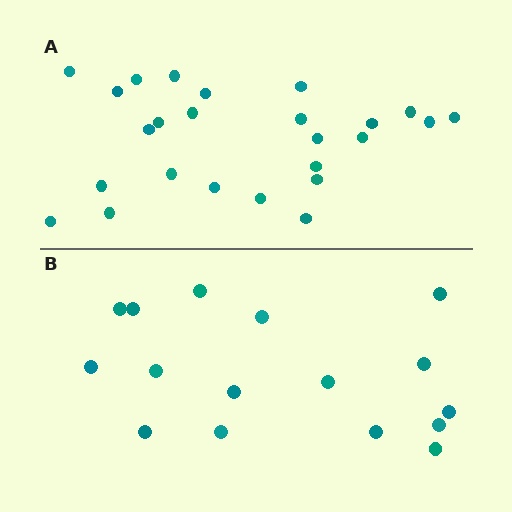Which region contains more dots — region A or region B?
Region A (the top region) has more dots.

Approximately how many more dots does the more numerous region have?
Region A has roughly 8 or so more dots than region B.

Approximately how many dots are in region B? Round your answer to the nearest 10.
About 20 dots. (The exact count is 16, which rounds to 20.)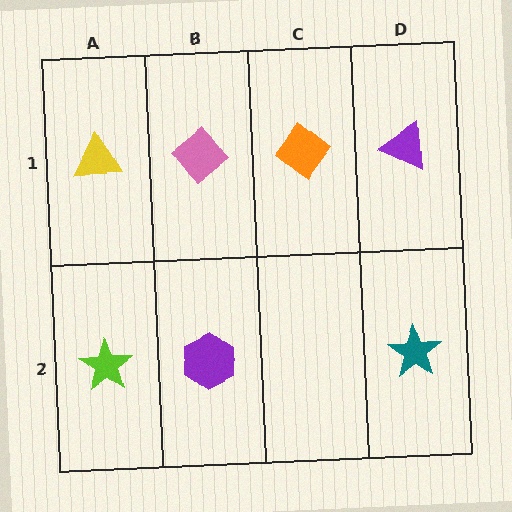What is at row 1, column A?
A yellow triangle.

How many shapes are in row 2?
3 shapes.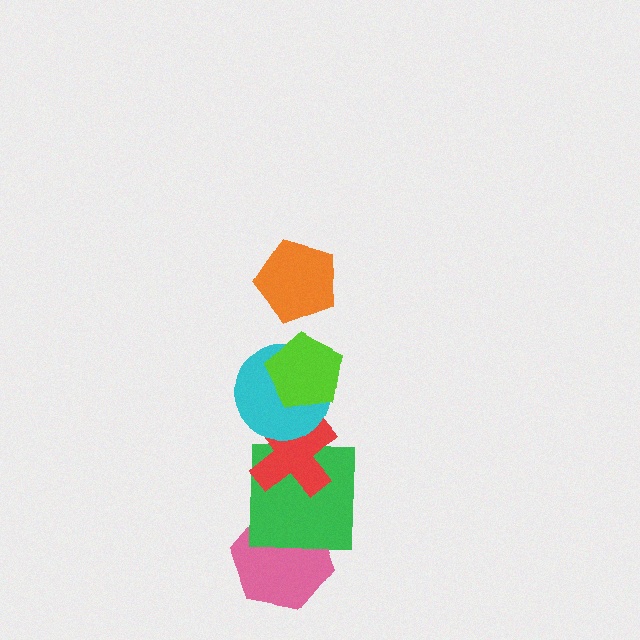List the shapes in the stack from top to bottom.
From top to bottom: the orange pentagon, the lime pentagon, the cyan circle, the red cross, the green square, the pink hexagon.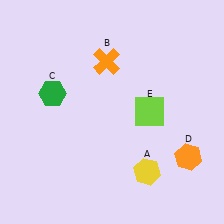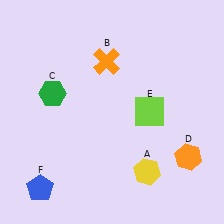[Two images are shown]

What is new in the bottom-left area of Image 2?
A blue pentagon (F) was added in the bottom-left area of Image 2.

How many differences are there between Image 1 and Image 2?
There is 1 difference between the two images.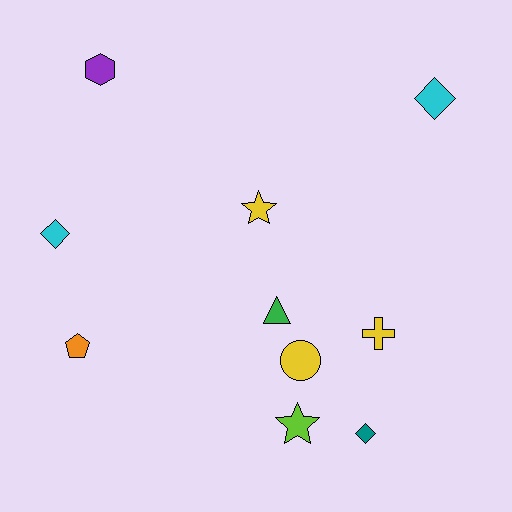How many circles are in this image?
There is 1 circle.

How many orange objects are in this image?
There is 1 orange object.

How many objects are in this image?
There are 10 objects.